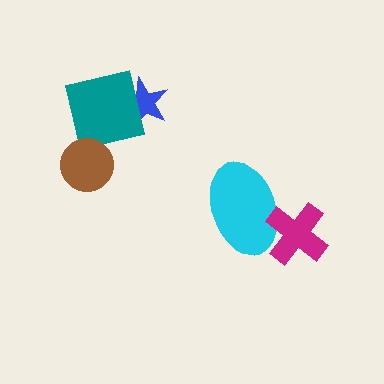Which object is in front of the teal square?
The brown circle is in front of the teal square.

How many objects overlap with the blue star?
1 object overlaps with the blue star.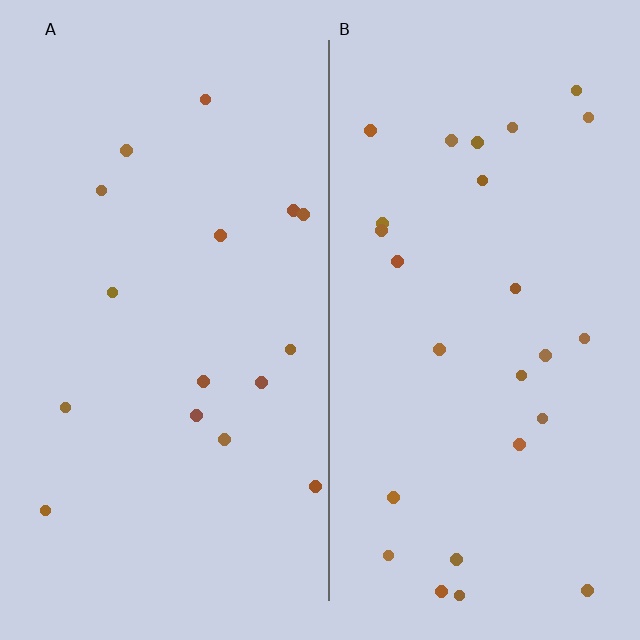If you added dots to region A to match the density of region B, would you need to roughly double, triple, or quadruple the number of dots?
Approximately double.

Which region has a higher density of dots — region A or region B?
B (the right).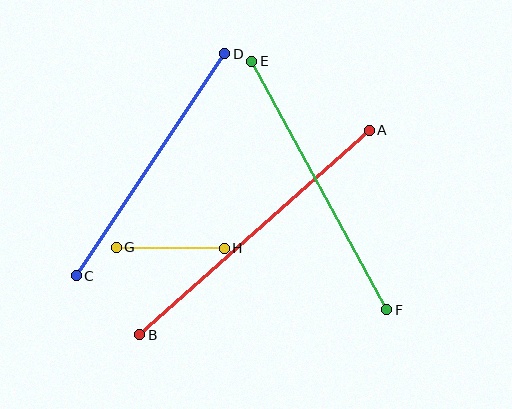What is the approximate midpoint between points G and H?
The midpoint is at approximately (170, 248) pixels.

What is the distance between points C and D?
The distance is approximately 267 pixels.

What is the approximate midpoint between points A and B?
The midpoint is at approximately (254, 233) pixels.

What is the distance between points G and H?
The distance is approximately 108 pixels.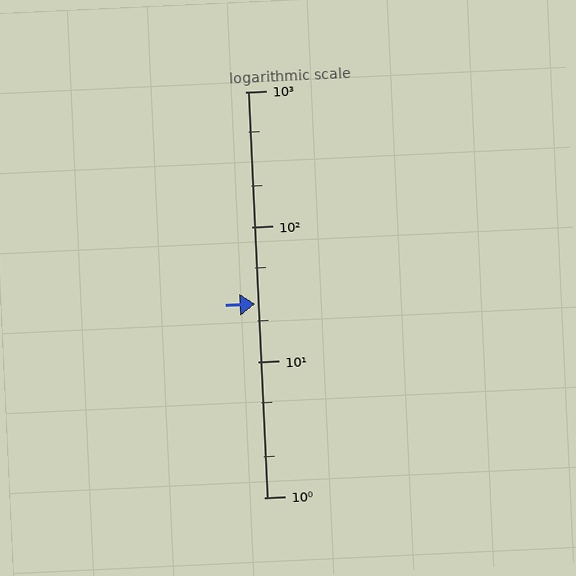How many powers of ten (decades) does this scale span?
The scale spans 3 decades, from 1 to 1000.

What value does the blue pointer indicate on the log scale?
The pointer indicates approximately 27.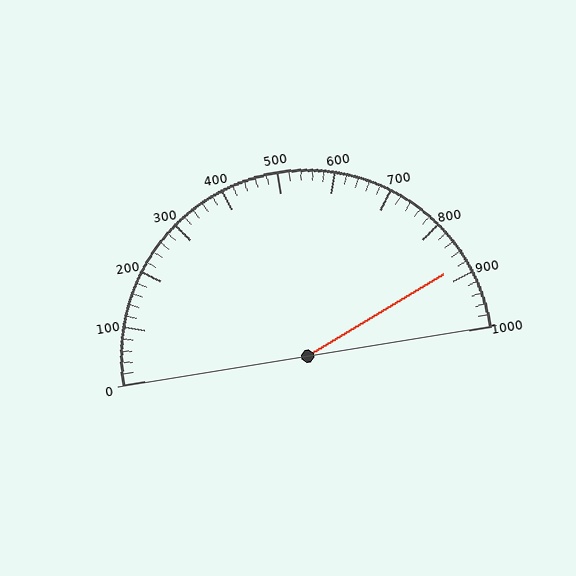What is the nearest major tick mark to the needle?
The nearest major tick mark is 900.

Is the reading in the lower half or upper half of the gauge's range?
The reading is in the upper half of the range (0 to 1000).